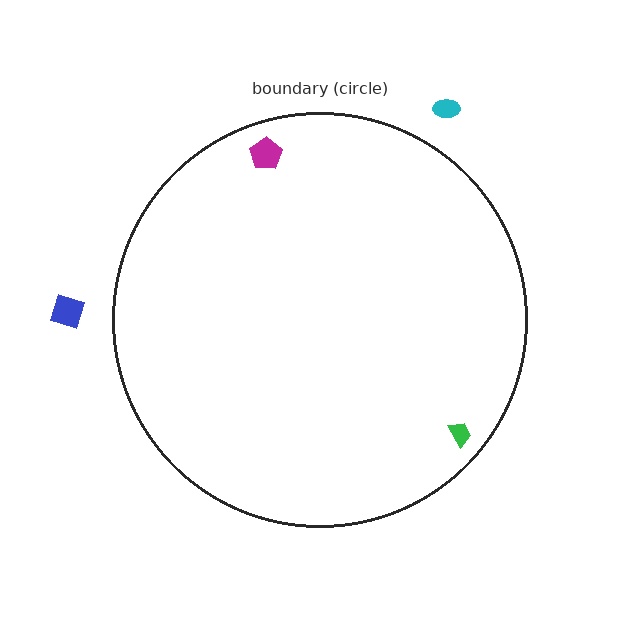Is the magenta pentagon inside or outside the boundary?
Inside.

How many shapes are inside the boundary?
2 inside, 2 outside.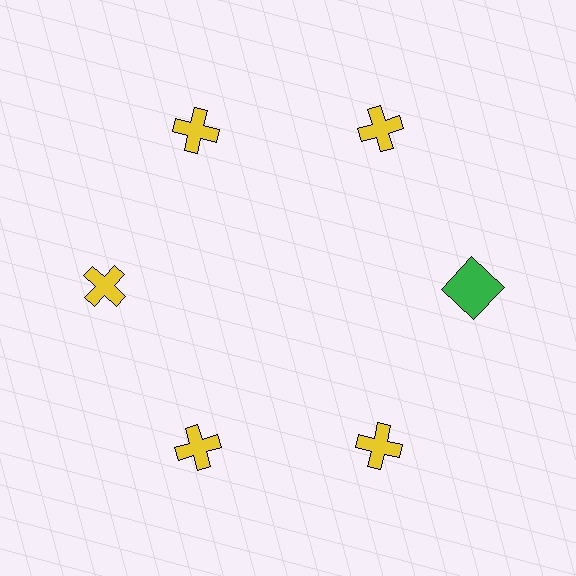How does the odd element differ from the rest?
It differs in both color (green instead of yellow) and shape (square instead of cross).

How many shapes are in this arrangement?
There are 6 shapes arranged in a ring pattern.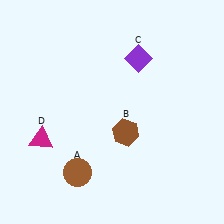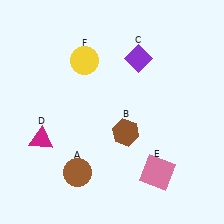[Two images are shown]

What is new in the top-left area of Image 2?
A yellow circle (F) was added in the top-left area of Image 2.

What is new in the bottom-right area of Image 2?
A pink square (E) was added in the bottom-right area of Image 2.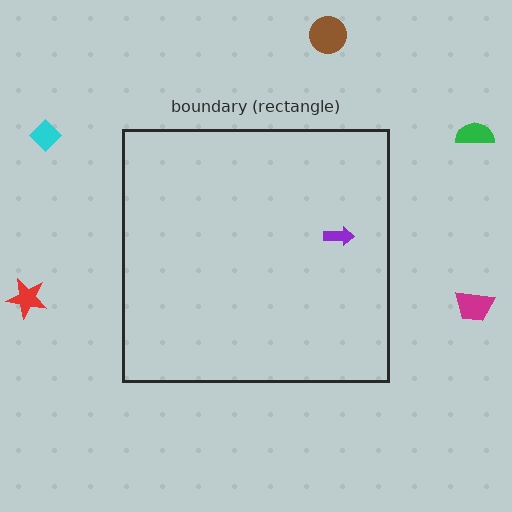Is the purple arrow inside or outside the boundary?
Inside.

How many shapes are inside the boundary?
1 inside, 5 outside.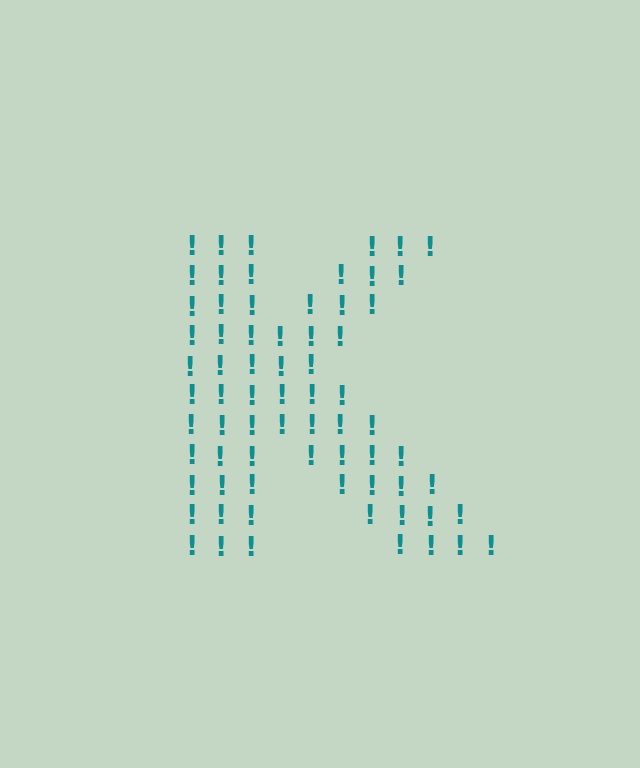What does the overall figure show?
The overall figure shows the letter K.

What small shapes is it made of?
It is made of small exclamation marks.